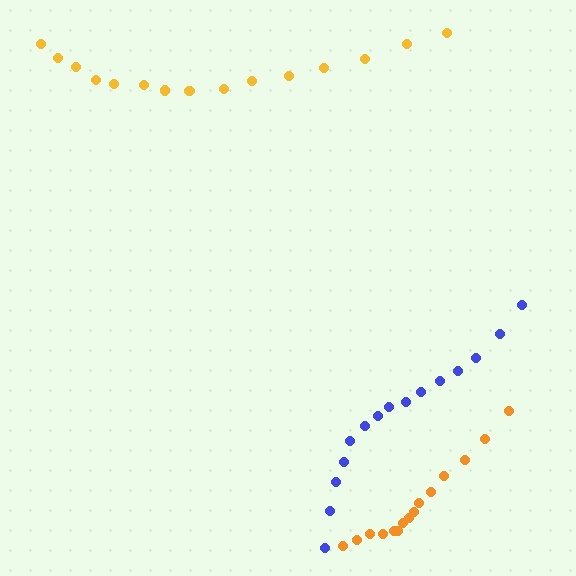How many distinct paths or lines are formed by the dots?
There are 3 distinct paths.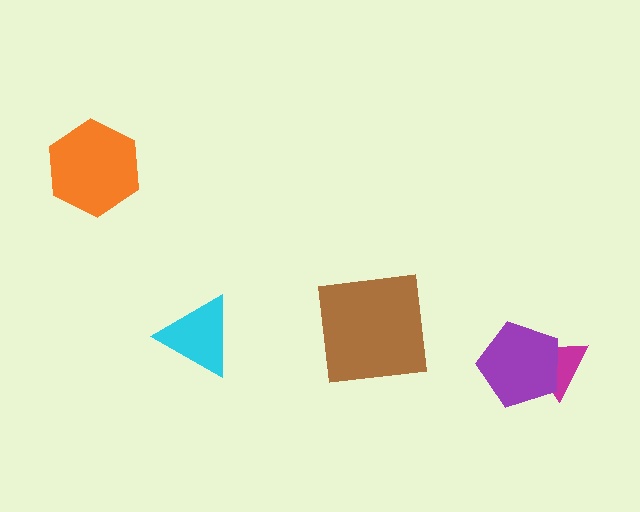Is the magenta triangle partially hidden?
Yes, it is partially covered by another shape.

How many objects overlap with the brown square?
0 objects overlap with the brown square.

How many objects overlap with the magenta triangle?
1 object overlaps with the magenta triangle.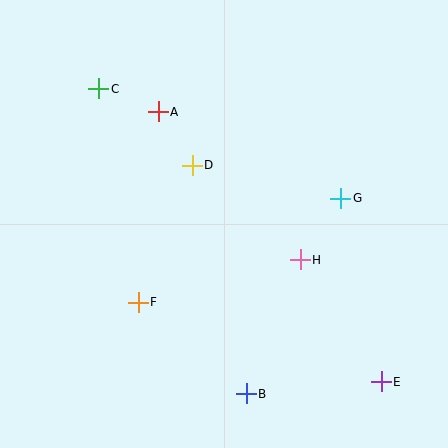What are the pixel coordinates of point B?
Point B is at (246, 394).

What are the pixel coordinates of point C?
Point C is at (99, 89).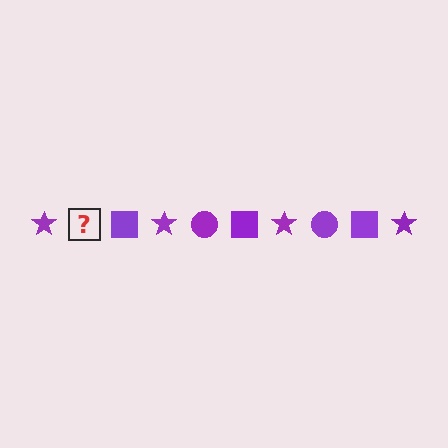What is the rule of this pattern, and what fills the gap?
The rule is that the pattern cycles through star, circle, square shapes in purple. The gap should be filled with a purple circle.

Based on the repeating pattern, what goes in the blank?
The blank should be a purple circle.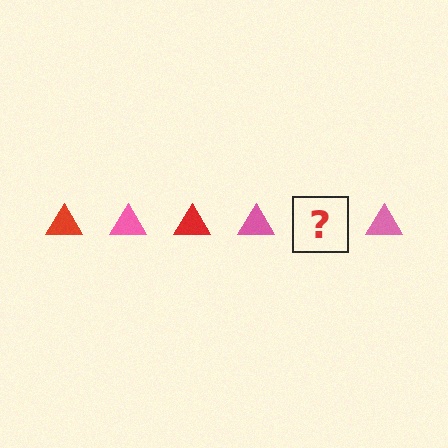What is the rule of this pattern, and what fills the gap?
The rule is that the pattern cycles through red, pink triangles. The gap should be filled with a red triangle.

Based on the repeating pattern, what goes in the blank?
The blank should be a red triangle.